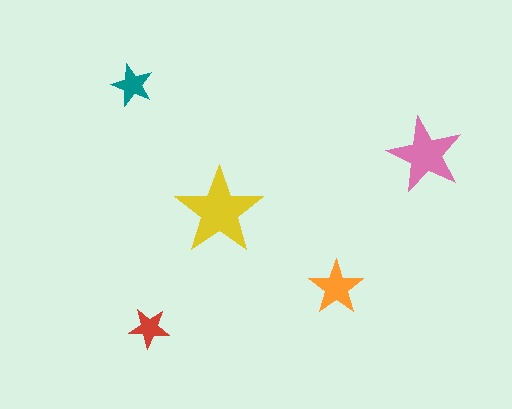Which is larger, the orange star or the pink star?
The pink one.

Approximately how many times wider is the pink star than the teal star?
About 2 times wider.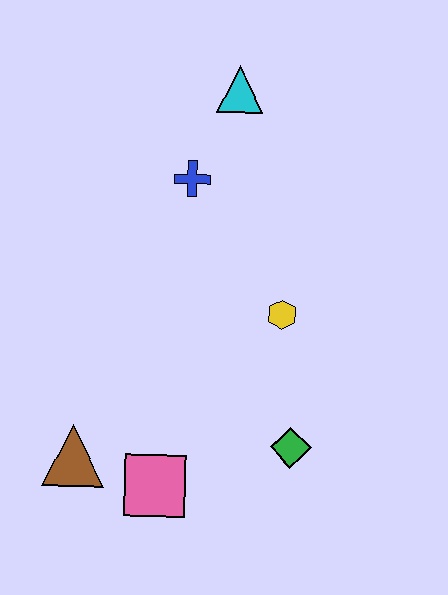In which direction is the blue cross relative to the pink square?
The blue cross is above the pink square.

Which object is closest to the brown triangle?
The pink square is closest to the brown triangle.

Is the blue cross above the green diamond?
Yes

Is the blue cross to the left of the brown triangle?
No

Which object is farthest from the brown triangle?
The cyan triangle is farthest from the brown triangle.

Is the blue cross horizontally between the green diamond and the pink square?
Yes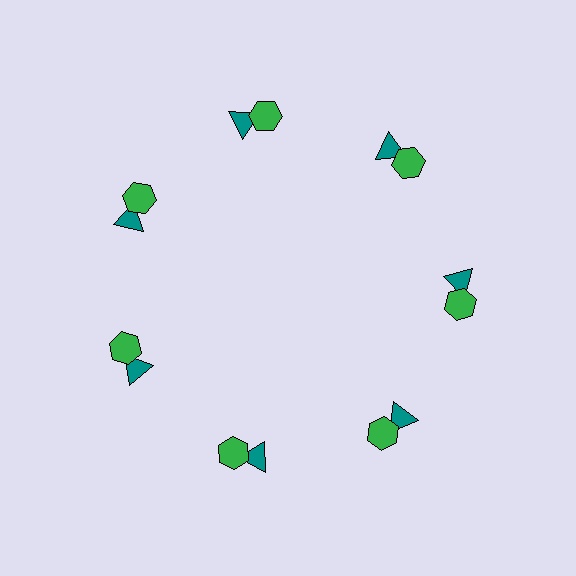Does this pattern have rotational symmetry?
Yes, this pattern has 7-fold rotational symmetry. It looks the same after rotating 51 degrees around the center.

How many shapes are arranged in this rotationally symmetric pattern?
There are 14 shapes, arranged in 7 groups of 2.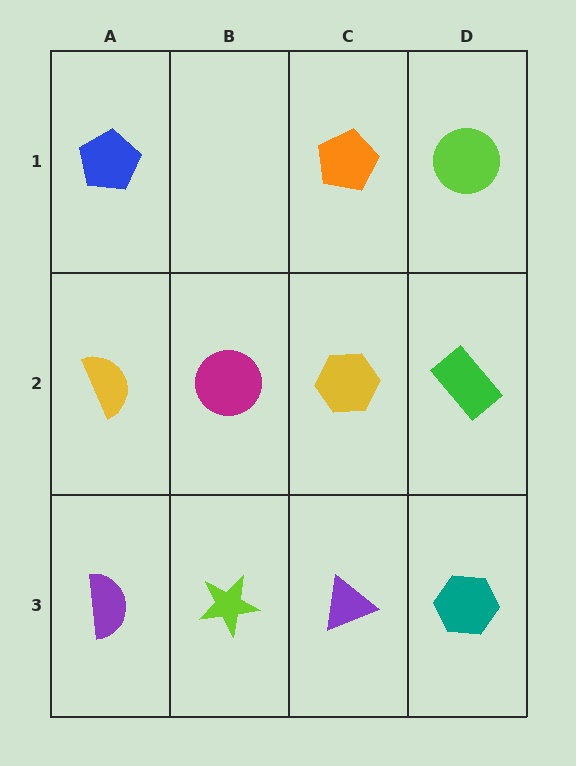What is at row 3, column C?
A purple triangle.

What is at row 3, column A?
A purple semicircle.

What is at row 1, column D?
A lime circle.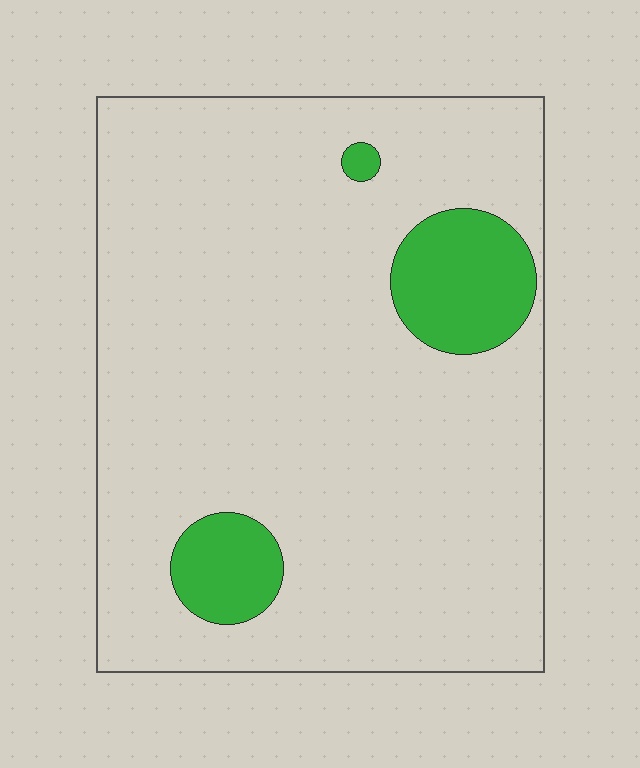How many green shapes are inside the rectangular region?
3.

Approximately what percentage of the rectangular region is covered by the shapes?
Approximately 10%.